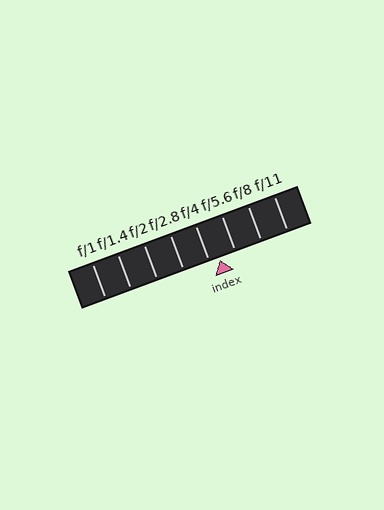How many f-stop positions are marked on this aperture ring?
There are 8 f-stop positions marked.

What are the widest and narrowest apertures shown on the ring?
The widest aperture shown is f/1 and the narrowest is f/11.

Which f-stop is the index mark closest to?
The index mark is closest to f/4.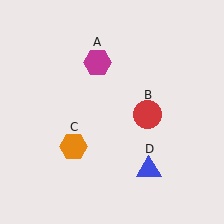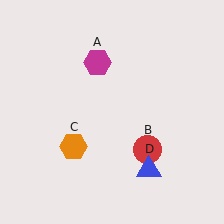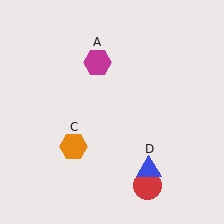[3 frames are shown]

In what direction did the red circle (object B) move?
The red circle (object B) moved down.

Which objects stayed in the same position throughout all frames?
Magenta hexagon (object A) and orange hexagon (object C) and blue triangle (object D) remained stationary.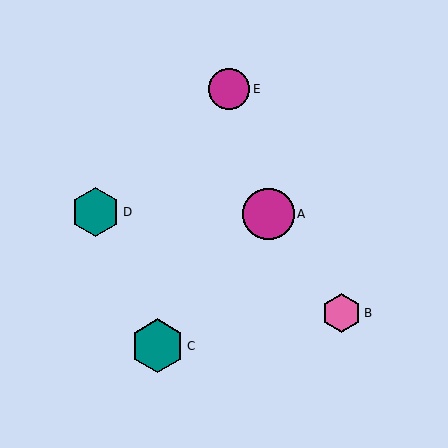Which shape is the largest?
The teal hexagon (labeled C) is the largest.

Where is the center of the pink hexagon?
The center of the pink hexagon is at (342, 313).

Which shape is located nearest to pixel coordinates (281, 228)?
The magenta circle (labeled A) at (268, 214) is nearest to that location.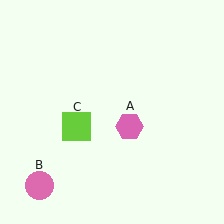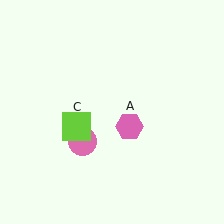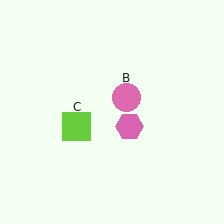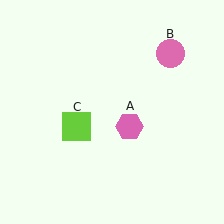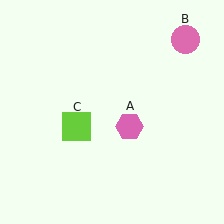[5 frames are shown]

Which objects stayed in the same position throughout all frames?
Pink hexagon (object A) and lime square (object C) remained stationary.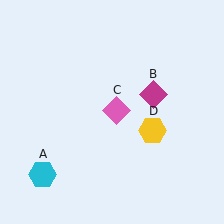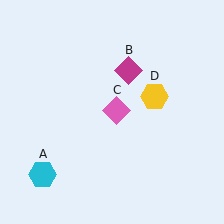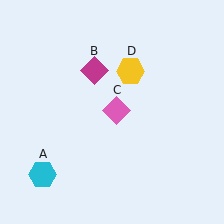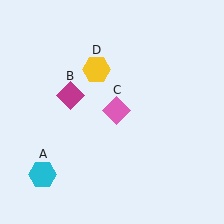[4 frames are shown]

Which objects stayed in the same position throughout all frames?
Cyan hexagon (object A) and pink diamond (object C) remained stationary.